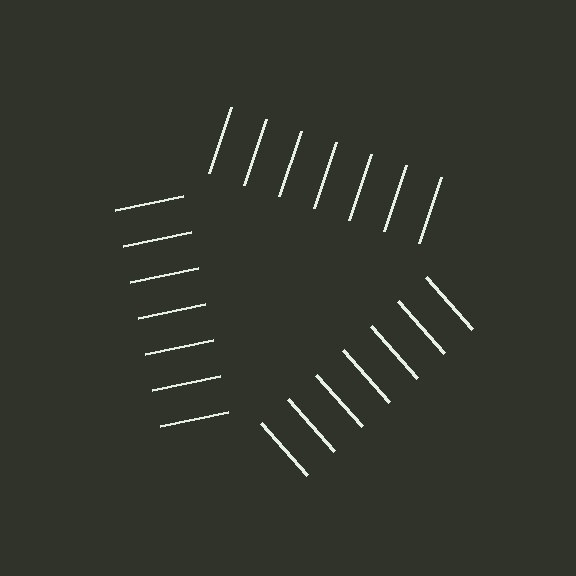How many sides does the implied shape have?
3 sides — the line-ends trace a triangle.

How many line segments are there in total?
21 — 7 along each of the 3 edges.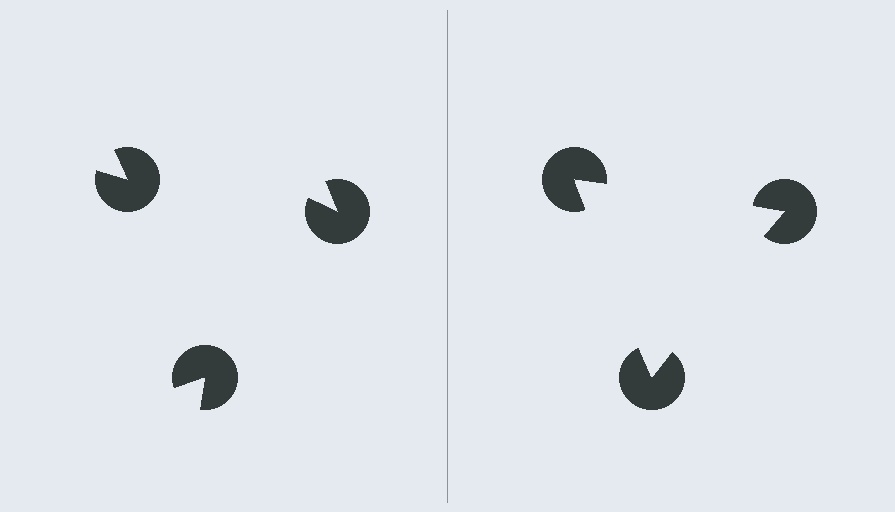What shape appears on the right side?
An illusory triangle.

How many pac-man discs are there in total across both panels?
6 — 3 on each side.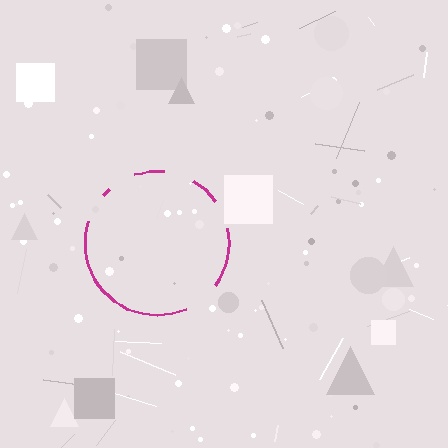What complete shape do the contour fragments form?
The contour fragments form a circle.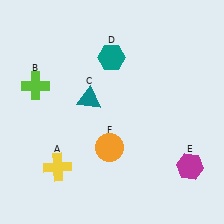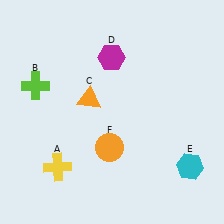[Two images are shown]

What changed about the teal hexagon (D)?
In Image 1, D is teal. In Image 2, it changed to magenta.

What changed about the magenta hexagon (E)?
In Image 1, E is magenta. In Image 2, it changed to cyan.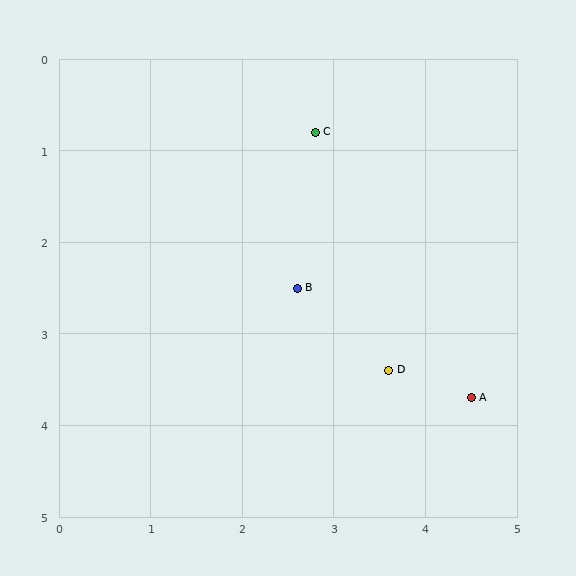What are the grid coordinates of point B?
Point B is at approximately (2.6, 2.5).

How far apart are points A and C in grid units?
Points A and C are about 3.4 grid units apart.